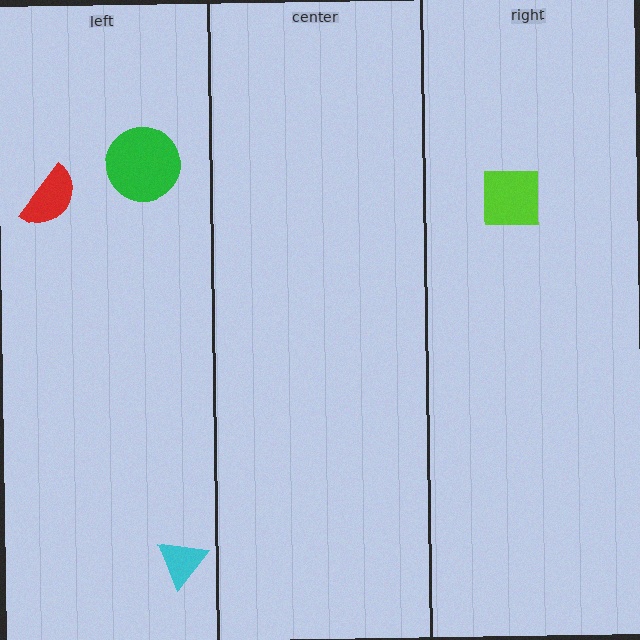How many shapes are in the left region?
3.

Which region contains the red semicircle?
The left region.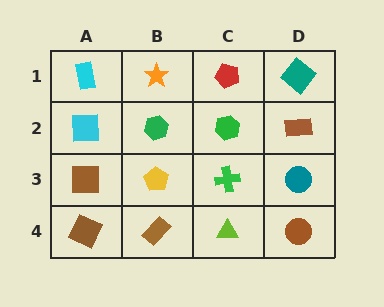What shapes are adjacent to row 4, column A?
A brown square (row 3, column A), a brown rectangle (row 4, column B).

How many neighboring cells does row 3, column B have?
4.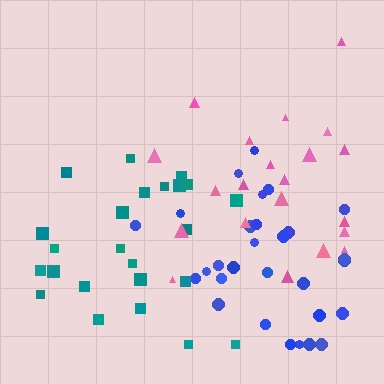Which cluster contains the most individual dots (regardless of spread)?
Blue (30).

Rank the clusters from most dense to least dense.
blue, teal, pink.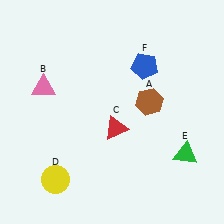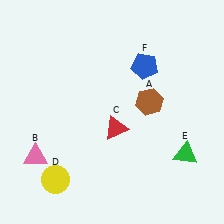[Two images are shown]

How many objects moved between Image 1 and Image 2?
1 object moved between the two images.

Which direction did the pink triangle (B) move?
The pink triangle (B) moved down.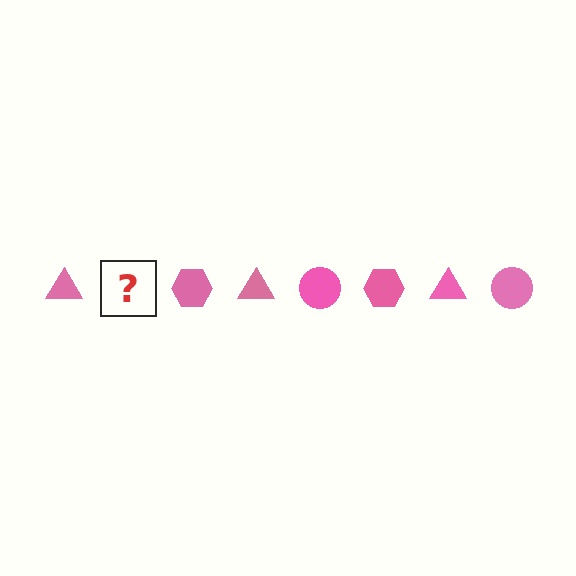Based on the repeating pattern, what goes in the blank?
The blank should be a pink circle.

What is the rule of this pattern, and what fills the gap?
The rule is that the pattern cycles through triangle, circle, hexagon shapes in pink. The gap should be filled with a pink circle.